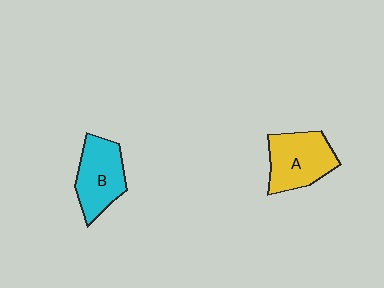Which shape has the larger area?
Shape A (yellow).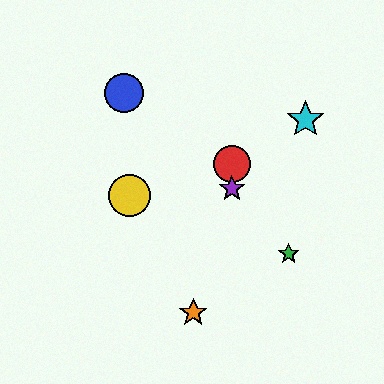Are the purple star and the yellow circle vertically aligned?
No, the purple star is at x≈232 and the yellow circle is at x≈130.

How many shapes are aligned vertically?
2 shapes (the red circle, the purple star) are aligned vertically.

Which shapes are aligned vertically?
The red circle, the purple star are aligned vertically.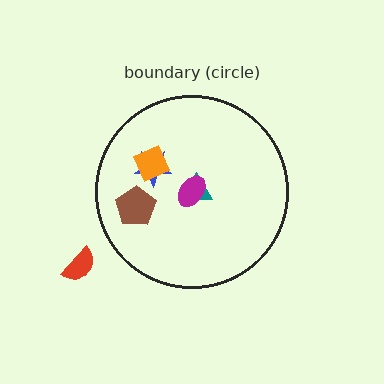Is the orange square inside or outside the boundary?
Inside.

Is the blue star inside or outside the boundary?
Inside.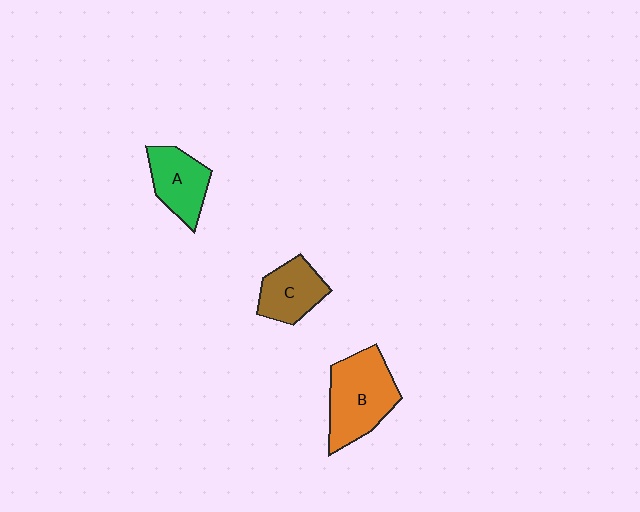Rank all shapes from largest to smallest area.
From largest to smallest: B (orange), A (green), C (brown).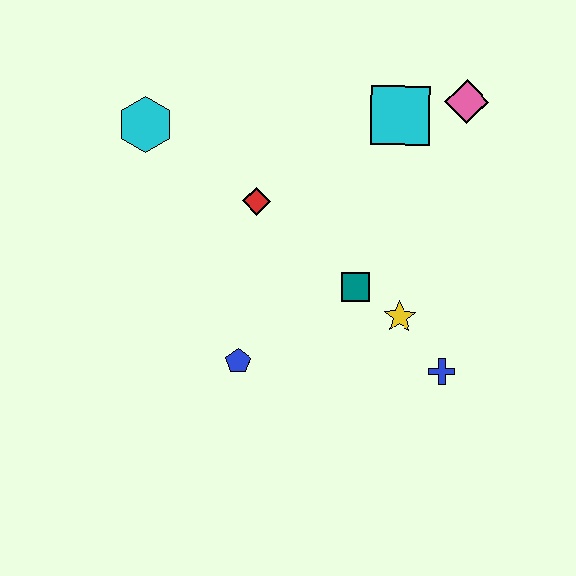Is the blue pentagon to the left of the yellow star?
Yes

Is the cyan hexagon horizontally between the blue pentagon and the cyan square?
No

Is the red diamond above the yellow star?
Yes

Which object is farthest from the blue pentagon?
The pink diamond is farthest from the blue pentagon.